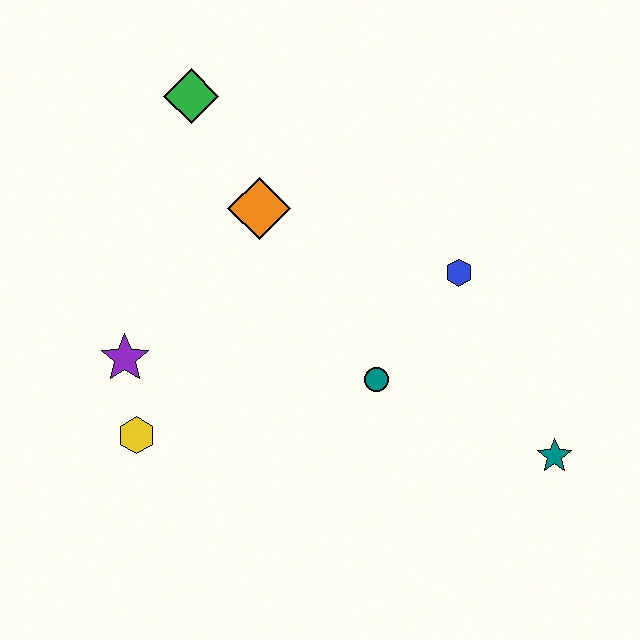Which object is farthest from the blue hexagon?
The yellow hexagon is farthest from the blue hexagon.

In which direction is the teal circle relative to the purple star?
The teal circle is to the right of the purple star.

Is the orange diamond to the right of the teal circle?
No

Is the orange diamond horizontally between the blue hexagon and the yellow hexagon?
Yes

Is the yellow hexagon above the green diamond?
No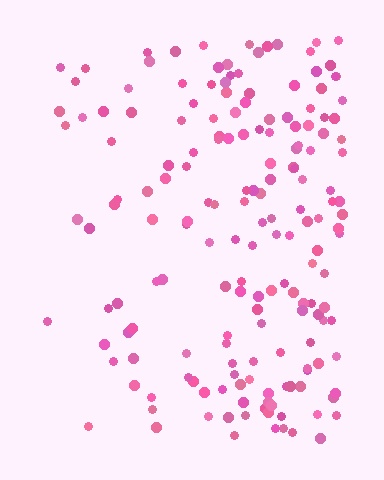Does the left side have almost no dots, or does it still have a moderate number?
Still a moderate number, just noticeably fewer than the right.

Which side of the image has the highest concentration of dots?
The right.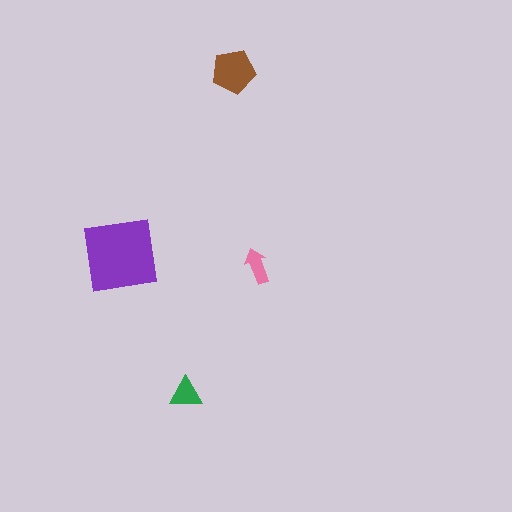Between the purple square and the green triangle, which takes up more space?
The purple square.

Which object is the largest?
The purple square.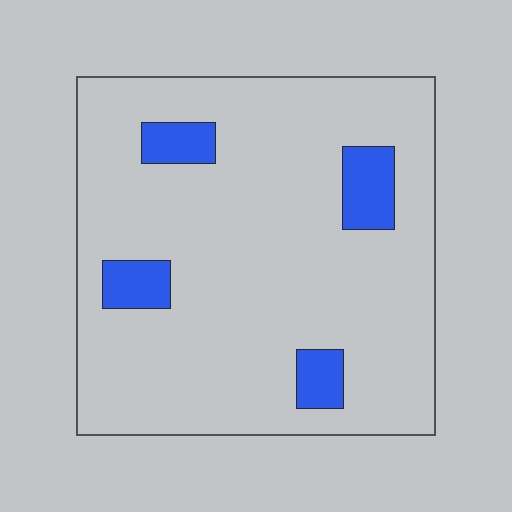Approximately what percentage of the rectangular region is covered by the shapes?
Approximately 10%.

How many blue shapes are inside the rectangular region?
4.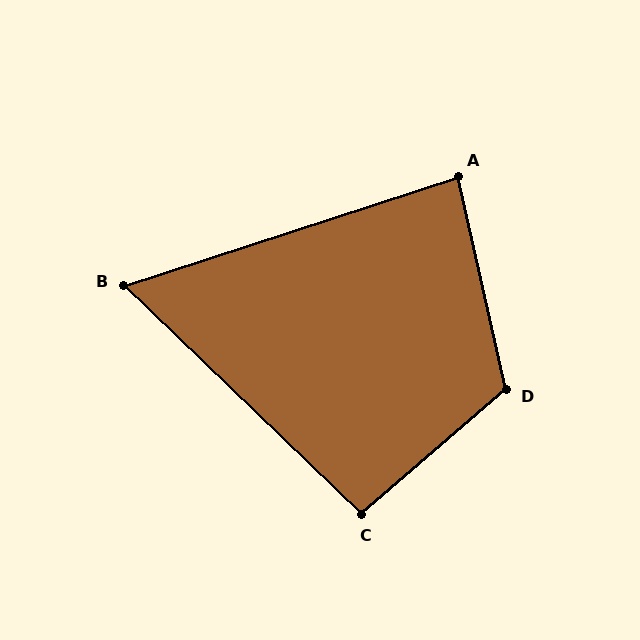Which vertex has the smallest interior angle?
B, at approximately 62 degrees.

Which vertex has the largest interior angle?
D, at approximately 118 degrees.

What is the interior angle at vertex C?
Approximately 95 degrees (obtuse).